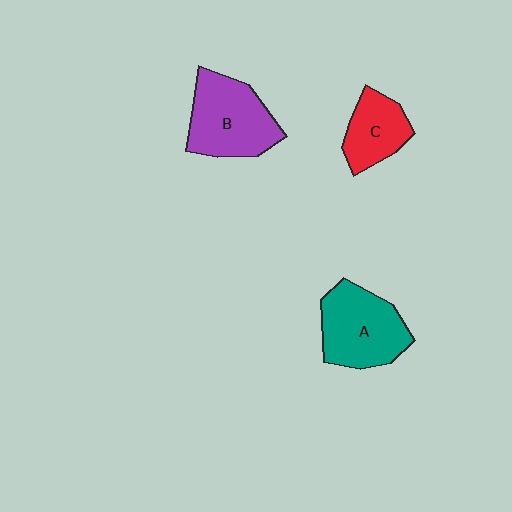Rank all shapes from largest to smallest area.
From largest to smallest: B (purple), A (teal), C (red).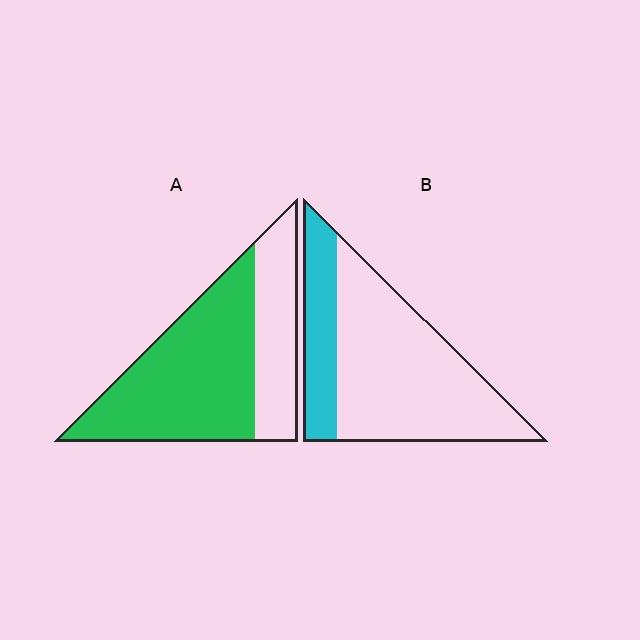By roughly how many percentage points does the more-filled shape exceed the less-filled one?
By roughly 40 percentage points (A over B).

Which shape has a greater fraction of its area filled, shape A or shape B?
Shape A.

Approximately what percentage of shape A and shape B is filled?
A is approximately 70% and B is approximately 25%.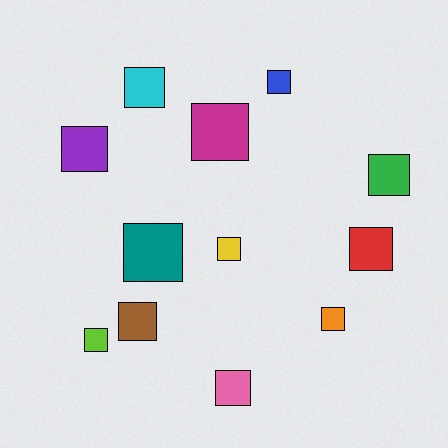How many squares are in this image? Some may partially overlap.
There are 12 squares.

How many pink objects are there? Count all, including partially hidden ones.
There is 1 pink object.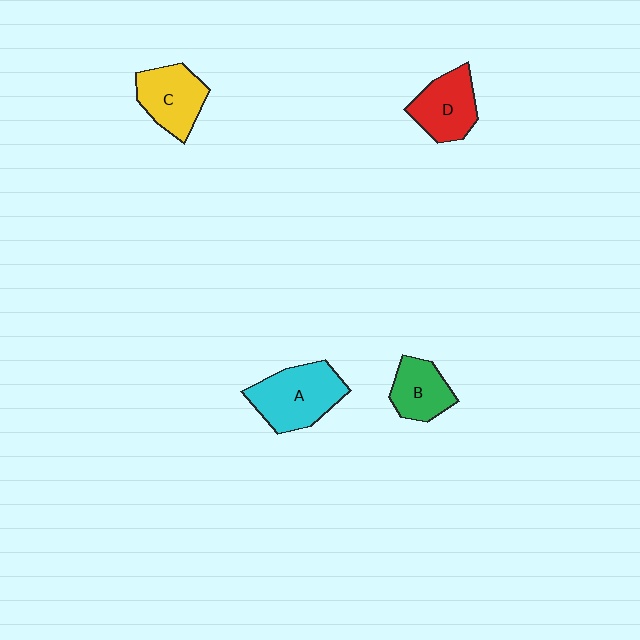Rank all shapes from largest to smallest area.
From largest to smallest: A (cyan), C (yellow), D (red), B (green).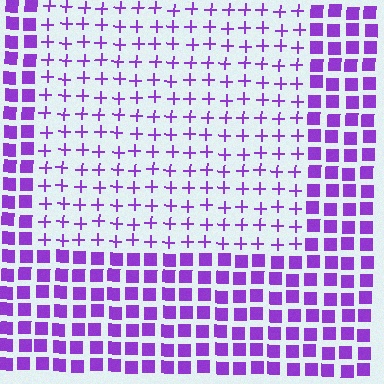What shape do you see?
I see a rectangle.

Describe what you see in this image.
The image is filled with small purple elements arranged in a uniform grid. A rectangle-shaped region contains plus signs, while the surrounding area contains squares. The boundary is defined purely by the change in element shape.